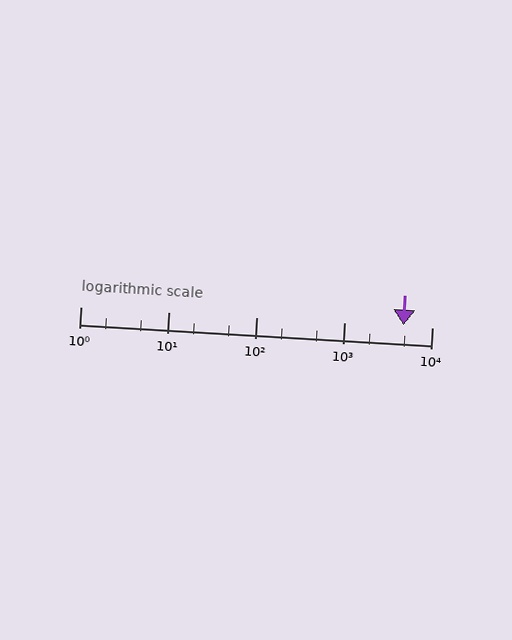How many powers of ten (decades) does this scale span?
The scale spans 4 decades, from 1 to 10000.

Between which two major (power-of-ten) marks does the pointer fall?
The pointer is between 1000 and 10000.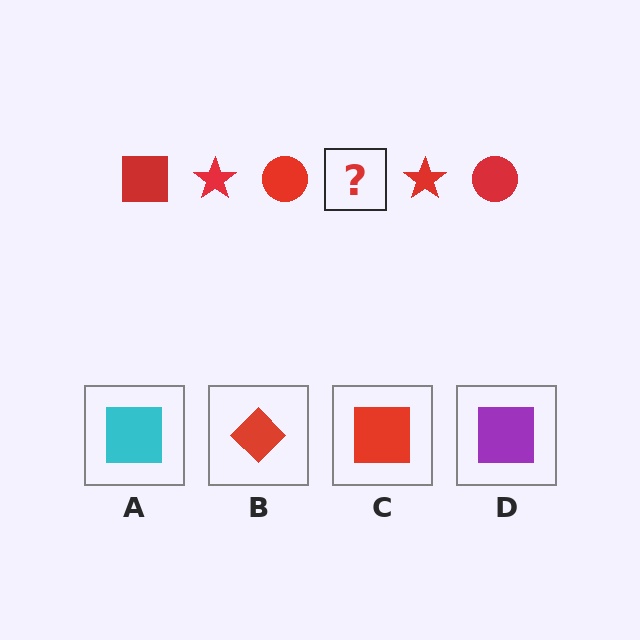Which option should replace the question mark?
Option C.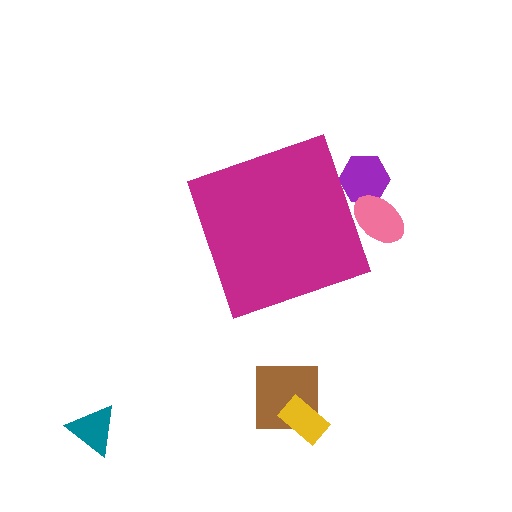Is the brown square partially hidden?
No, the brown square is fully visible.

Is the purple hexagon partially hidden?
Yes, the purple hexagon is partially hidden behind the magenta diamond.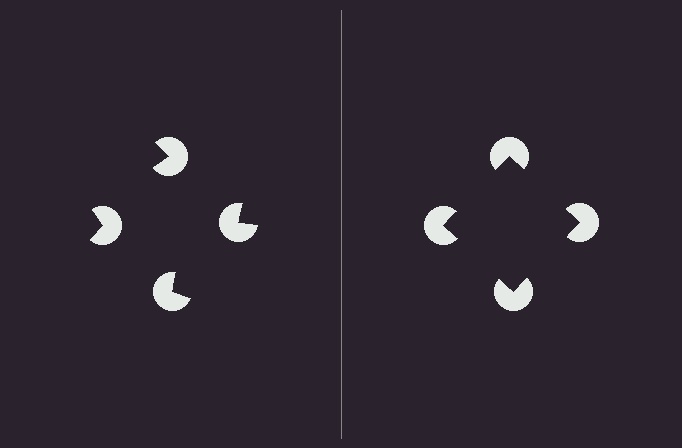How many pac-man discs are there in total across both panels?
8 — 4 on each side.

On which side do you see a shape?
An illusory square appears on the right side. On the left side the wedge cuts are rotated, so no coherent shape forms.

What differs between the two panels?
The pac-man discs are positioned identically on both sides; only the wedge orientations differ. On the right they align to a square; on the left they are misaligned.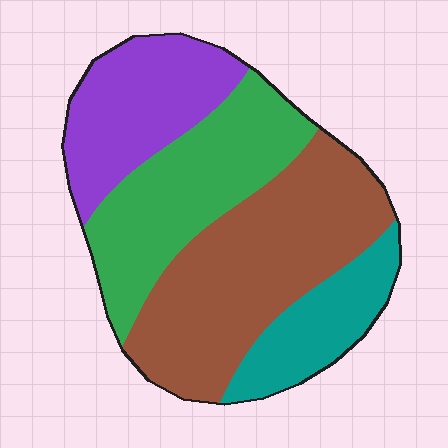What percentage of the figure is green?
Green takes up about one quarter (1/4) of the figure.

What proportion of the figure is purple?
Purple takes up about one fifth (1/5) of the figure.